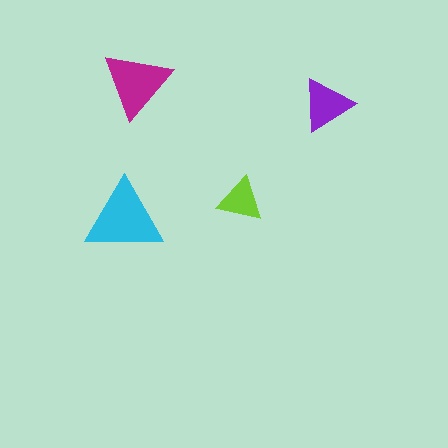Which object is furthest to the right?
The purple triangle is rightmost.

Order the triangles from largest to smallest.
the cyan one, the magenta one, the purple one, the lime one.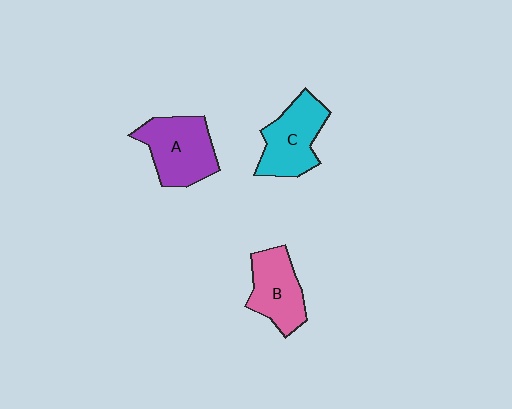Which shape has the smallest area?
Shape B (pink).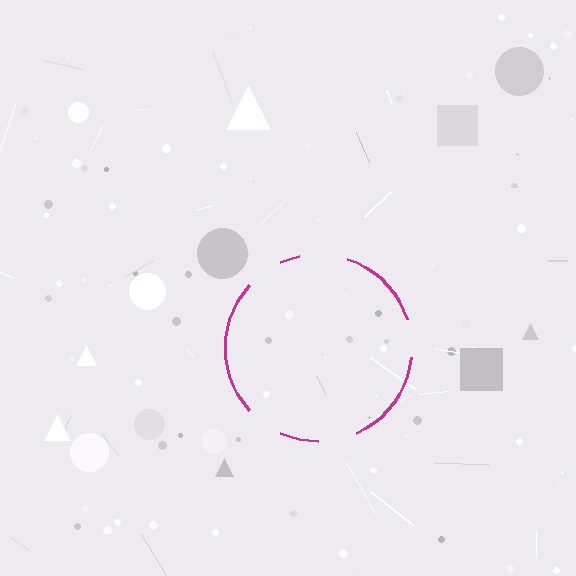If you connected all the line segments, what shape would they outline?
They would outline a circle.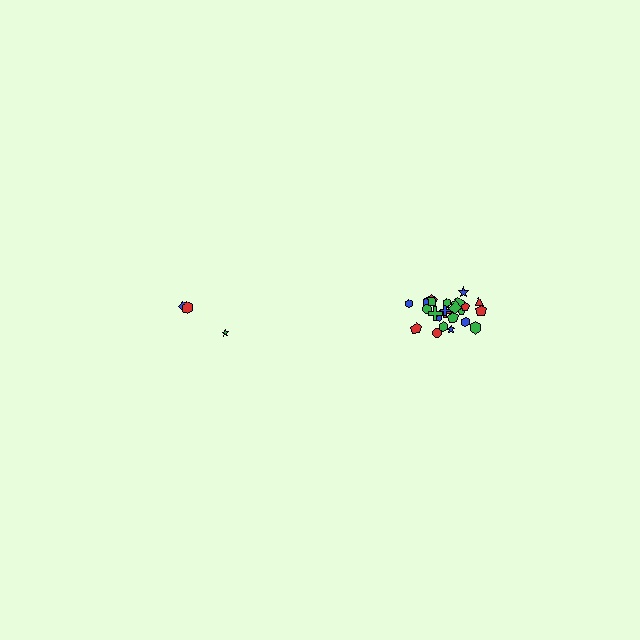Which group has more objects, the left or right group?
The right group.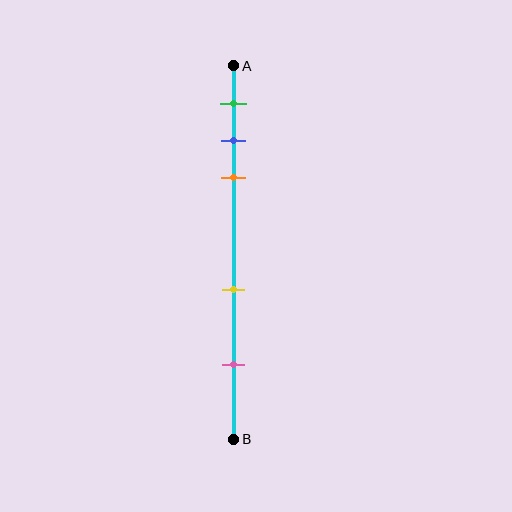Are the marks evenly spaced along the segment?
No, the marks are not evenly spaced.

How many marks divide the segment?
There are 5 marks dividing the segment.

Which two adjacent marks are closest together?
The blue and orange marks are the closest adjacent pair.